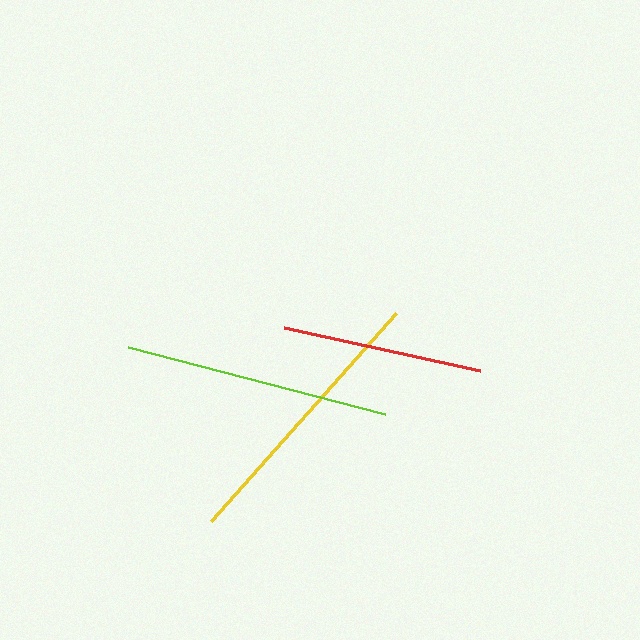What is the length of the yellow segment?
The yellow segment is approximately 279 pixels long.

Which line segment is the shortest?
The red line is the shortest at approximately 201 pixels.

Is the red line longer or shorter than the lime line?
The lime line is longer than the red line.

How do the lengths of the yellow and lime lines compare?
The yellow and lime lines are approximately the same length.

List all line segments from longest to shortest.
From longest to shortest: yellow, lime, red.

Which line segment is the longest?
The yellow line is the longest at approximately 279 pixels.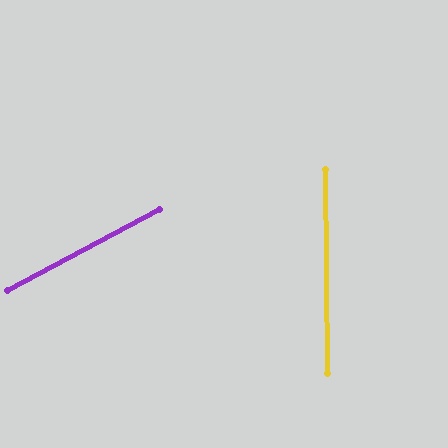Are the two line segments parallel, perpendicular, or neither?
Neither parallel nor perpendicular — they differ by about 63°.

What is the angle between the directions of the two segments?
Approximately 63 degrees.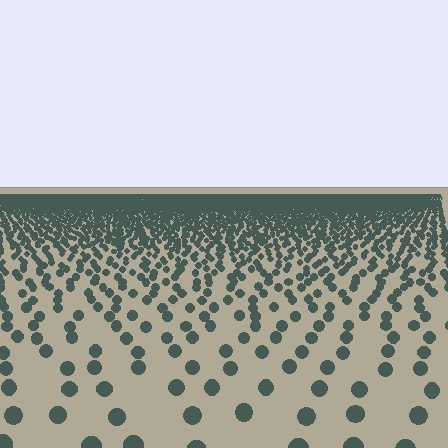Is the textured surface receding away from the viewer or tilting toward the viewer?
The surface is receding away from the viewer. Texture elements get smaller and denser toward the top.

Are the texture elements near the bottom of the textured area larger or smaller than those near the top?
Larger. Near the bottom, elements are closer to the viewer and appear at a bigger on-screen size.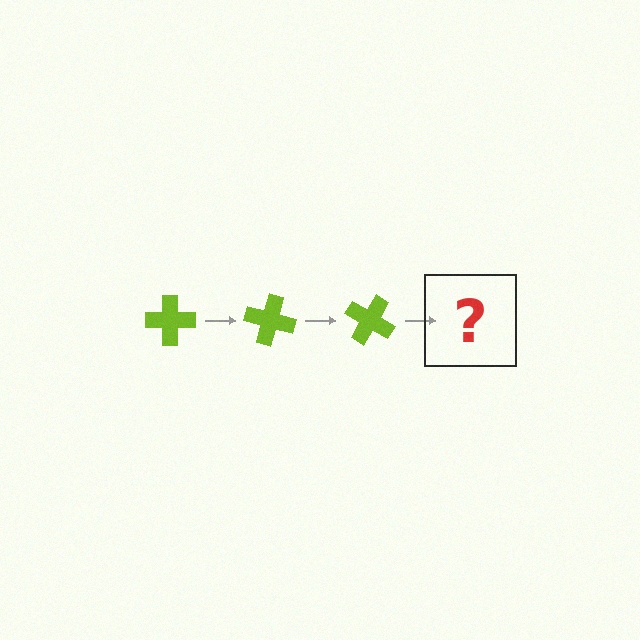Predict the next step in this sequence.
The next step is a lime cross rotated 45 degrees.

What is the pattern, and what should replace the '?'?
The pattern is that the cross rotates 15 degrees each step. The '?' should be a lime cross rotated 45 degrees.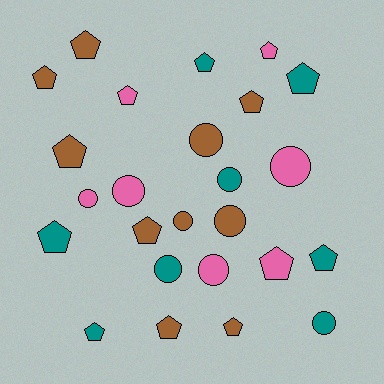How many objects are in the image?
There are 25 objects.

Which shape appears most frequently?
Pentagon, with 15 objects.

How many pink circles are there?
There are 4 pink circles.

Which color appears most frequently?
Brown, with 10 objects.